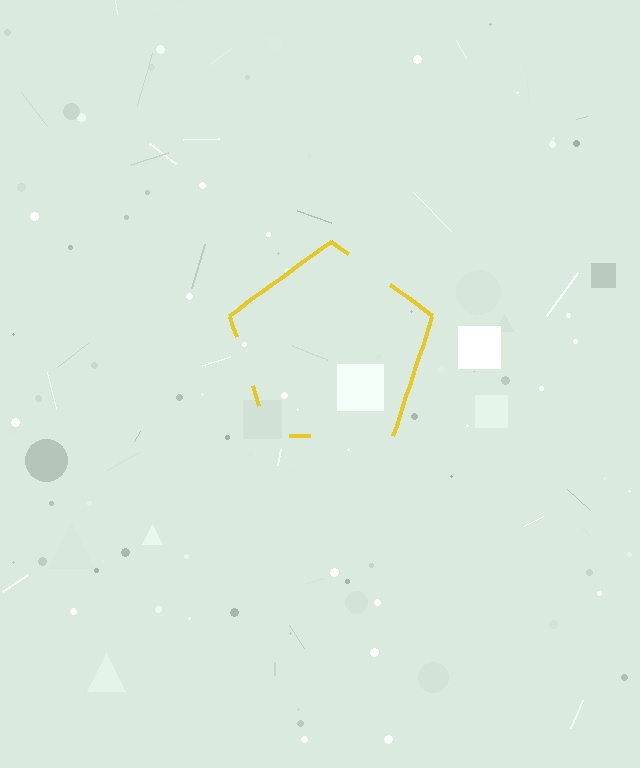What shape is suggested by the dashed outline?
The dashed outline suggests a pentagon.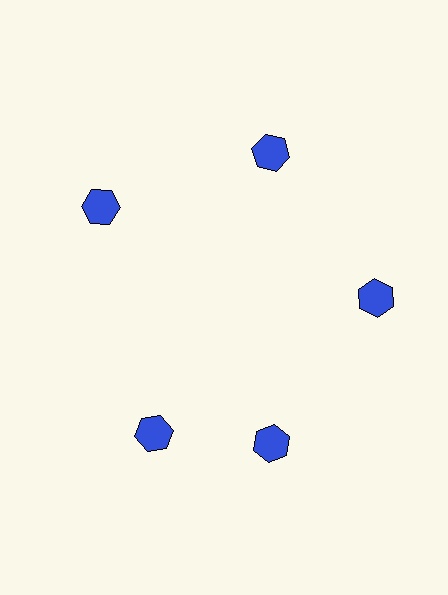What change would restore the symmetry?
The symmetry would be restored by rotating it back into even spacing with its neighbors so that all 5 hexagons sit at equal angles and equal distance from the center.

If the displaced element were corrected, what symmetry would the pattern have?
It would have 5-fold rotational symmetry — the pattern would map onto itself every 72 degrees.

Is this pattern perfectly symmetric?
No. The 5 blue hexagons are arranged in a ring, but one element near the 8 o'clock position is rotated out of alignment along the ring, breaking the 5-fold rotational symmetry.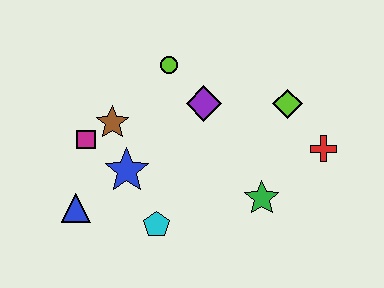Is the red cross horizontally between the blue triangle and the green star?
No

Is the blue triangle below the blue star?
Yes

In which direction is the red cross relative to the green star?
The red cross is to the right of the green star.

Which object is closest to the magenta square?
The brown star is closest to the magenta square.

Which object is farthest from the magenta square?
The red cross is farthest from the magenta square.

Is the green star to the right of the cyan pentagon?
Yes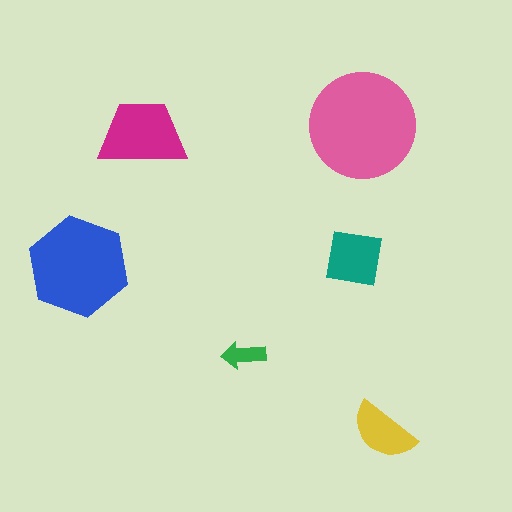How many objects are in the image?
There are 6 objects in the image.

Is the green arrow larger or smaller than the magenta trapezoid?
Smaller.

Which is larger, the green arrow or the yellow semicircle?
The yellow semicircle.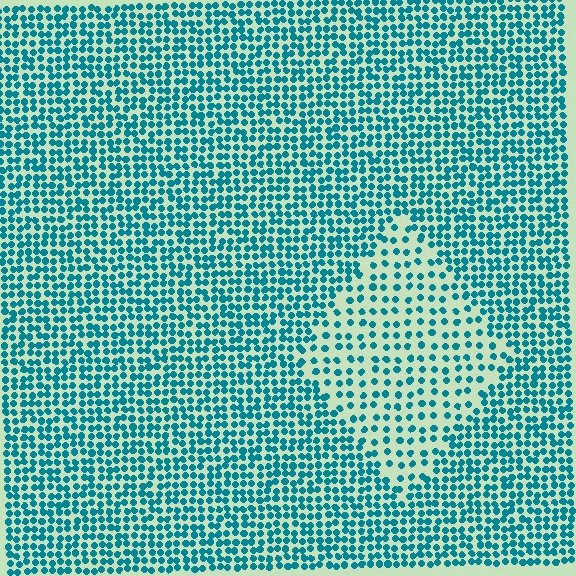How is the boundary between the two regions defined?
The boundary is defined by a change in element density (approximately 2.0x ratio). All elements are the same color, size, and shape.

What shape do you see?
I see a diamond.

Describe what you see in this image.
The image contains small teal elements arranged at two different densities. A diamond-shaped region is visible where the elements are less densely packed than the surrounding area.